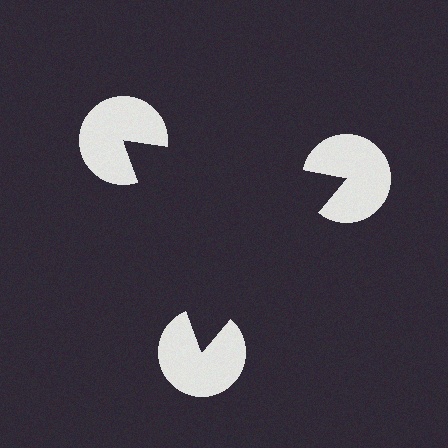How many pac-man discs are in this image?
There are 3 — one at each vertex of the illusory triangle.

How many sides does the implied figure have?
3 sides.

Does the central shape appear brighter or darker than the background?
It typically appears slightly darker than the background, even though no actual brightness change is drawn.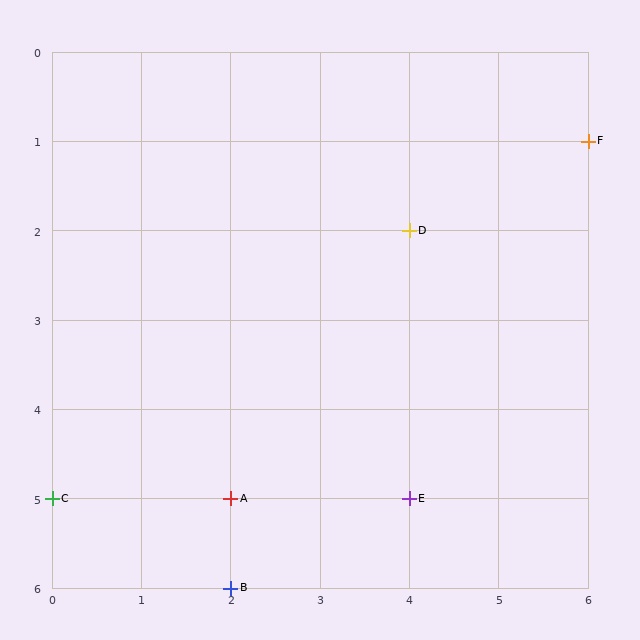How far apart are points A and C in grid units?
Points A and C are 2 columns apart.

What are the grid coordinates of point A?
Point A is at grid coordinates (2, 5).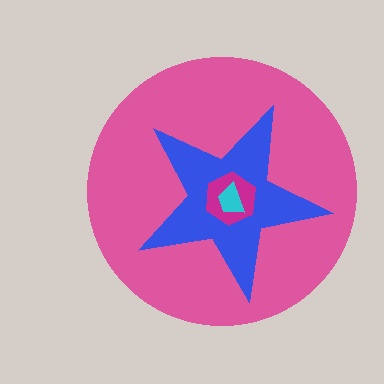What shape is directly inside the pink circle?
The blue star.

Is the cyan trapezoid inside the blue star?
Yes.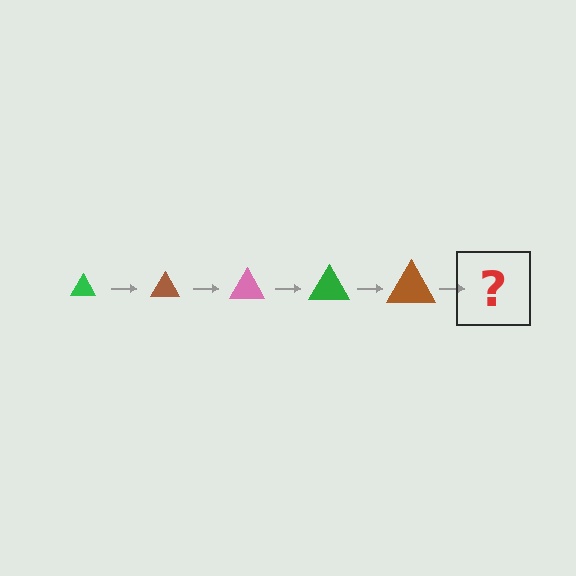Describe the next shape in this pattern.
It should be a pink triangle, larger than the previous one.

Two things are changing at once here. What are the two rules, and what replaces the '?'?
The two rules are that the triangle grows larger each step and the color cycles through green, brown, and pink. The '?' should be a pink triangle, larger than the previous one.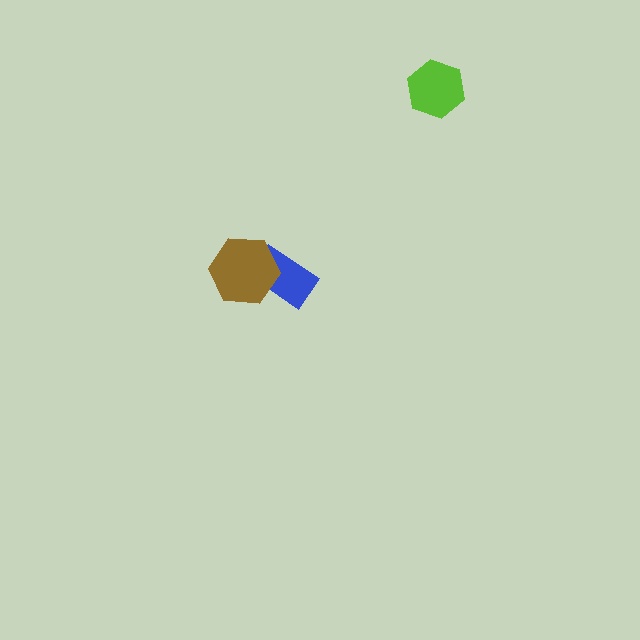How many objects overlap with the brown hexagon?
1 object overlaps with the brown hexagon.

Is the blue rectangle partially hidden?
Yes, it is partially covered by another shape.